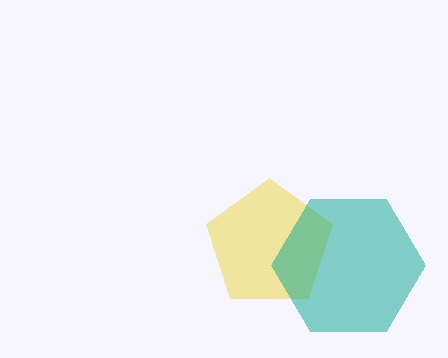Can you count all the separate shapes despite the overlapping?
Yes, there are 2 separate shapes.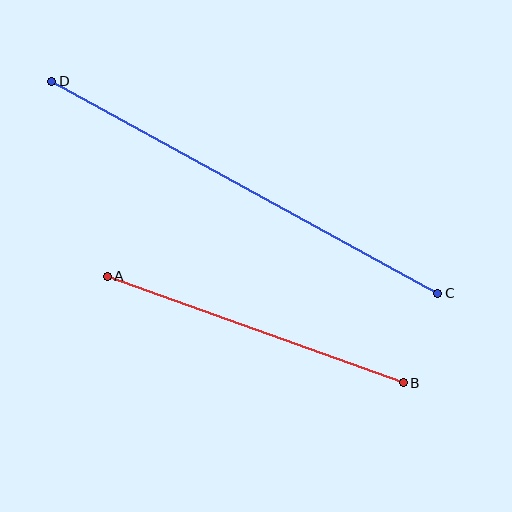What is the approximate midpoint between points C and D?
The midpoint is at approximately (245, 187) pixels.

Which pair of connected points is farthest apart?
Points C and D are farthest apart.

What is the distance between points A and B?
The distance is approximately 314 pixels.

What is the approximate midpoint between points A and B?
The midpoint is at approximately (255, 330) pixels.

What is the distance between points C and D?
The distance is approximately 440 pixels.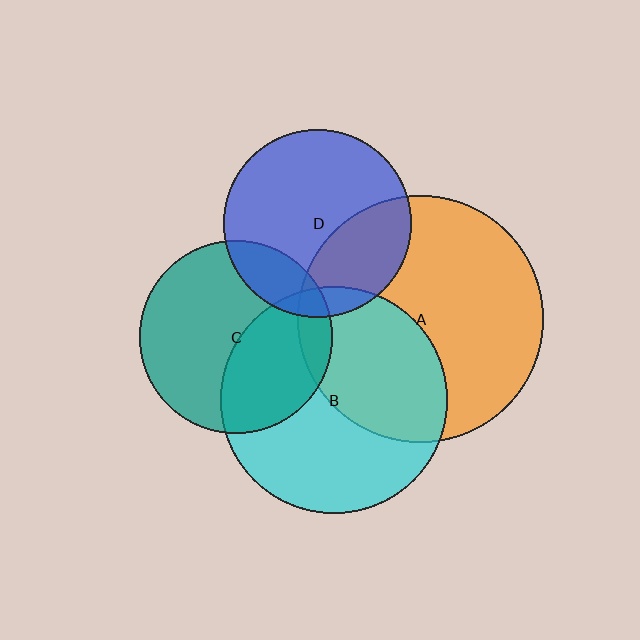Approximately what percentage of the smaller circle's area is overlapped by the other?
Approximately 30%.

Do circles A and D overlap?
Yes.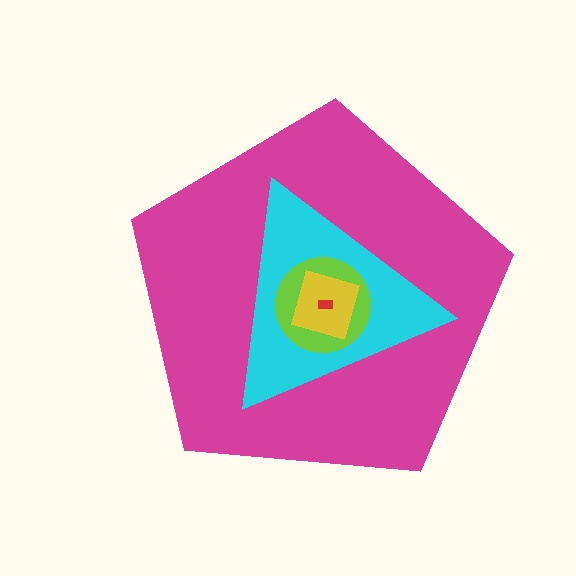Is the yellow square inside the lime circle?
Yes.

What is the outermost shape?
The magenta pentagon.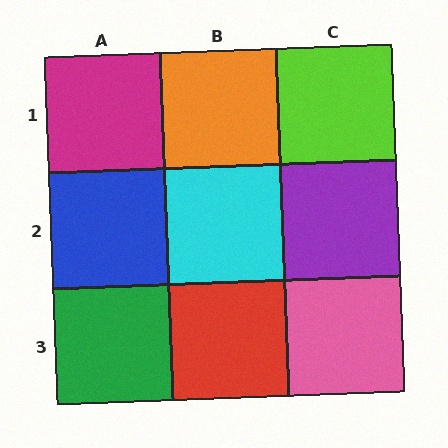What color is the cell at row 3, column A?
Green.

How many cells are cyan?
1 cell is cyan.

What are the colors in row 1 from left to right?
Magenta, orange, lime.